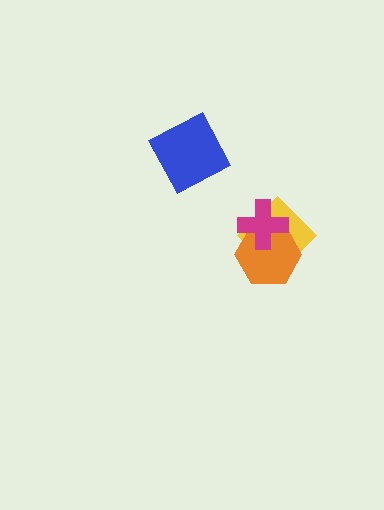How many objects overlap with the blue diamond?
0 objects overlap with the blue diamond.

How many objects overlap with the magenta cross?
2 objects overlap with the magenta cross.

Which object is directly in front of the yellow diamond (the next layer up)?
The orange hexagon is directly in front of the yellow diamond.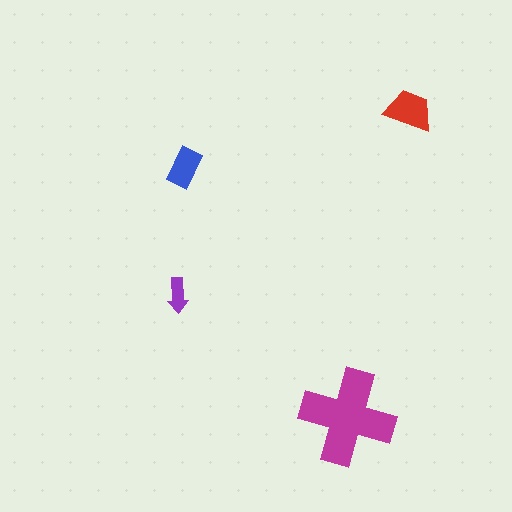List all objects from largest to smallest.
The magenta cross, the red trapezoid, the blue rectangle, the purple arrow.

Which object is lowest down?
The magenta cross is bottommost.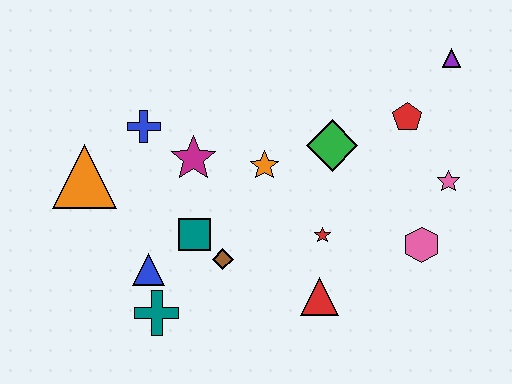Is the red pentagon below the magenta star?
No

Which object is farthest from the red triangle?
The purple triangle is farthest from the red triangle.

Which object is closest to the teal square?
The brown diamond is closest to the teal square.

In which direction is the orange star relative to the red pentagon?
The orange star is to the left of the red pentagon.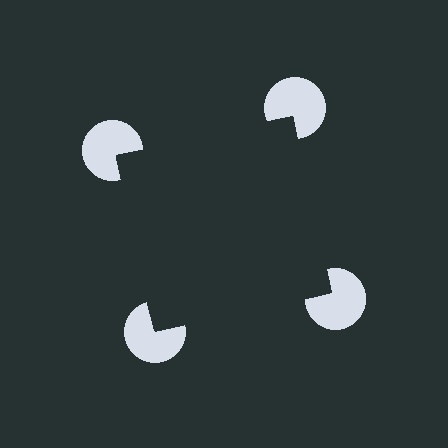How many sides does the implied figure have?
4 sides.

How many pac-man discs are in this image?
There are 4 — one at each vertex of the illusory square.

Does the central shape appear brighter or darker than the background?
It typically appears slightly darker than the background, even though no actual brightness change is drawn.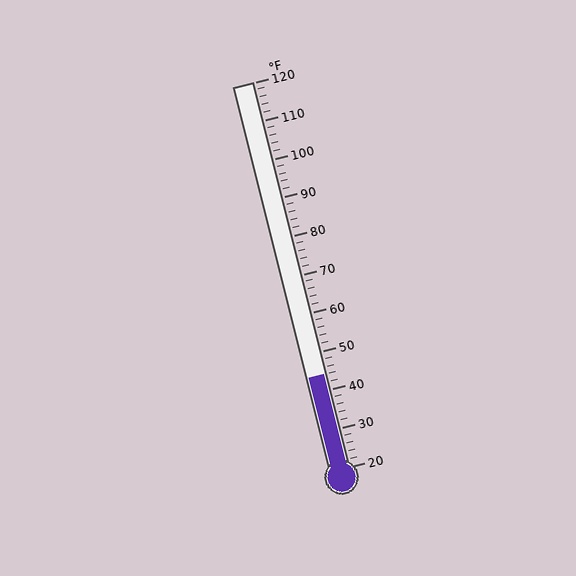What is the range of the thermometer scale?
The thermometer scale ranges from 20°F to 120°F.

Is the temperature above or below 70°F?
The temperature is below 70°F.